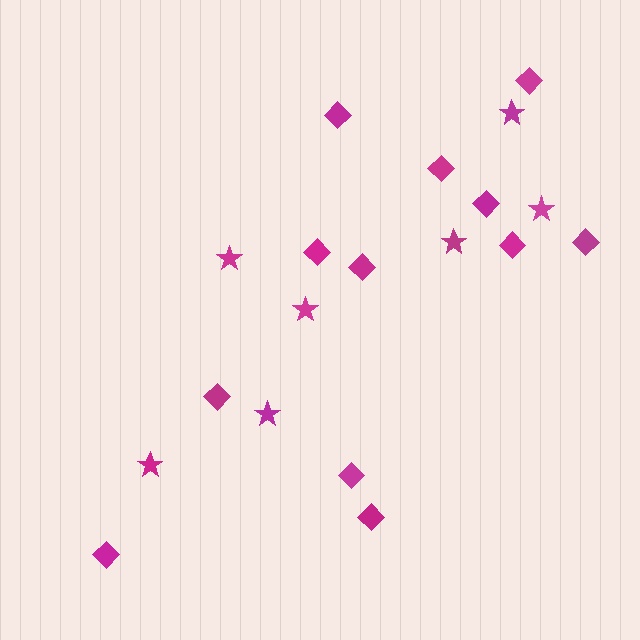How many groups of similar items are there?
There are 2 groups: one group of diamonds (12) and one group of stars (7).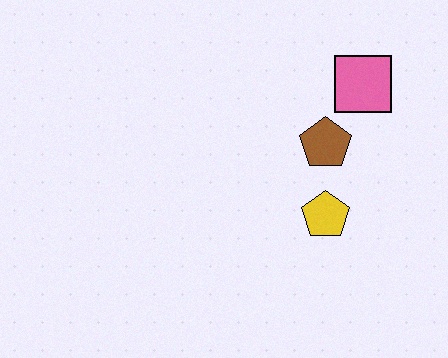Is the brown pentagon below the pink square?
Yes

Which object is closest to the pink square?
The brown pentagon is closest to the pink square.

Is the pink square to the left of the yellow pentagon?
No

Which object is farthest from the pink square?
The yellow pentagon is farthest from the pink square.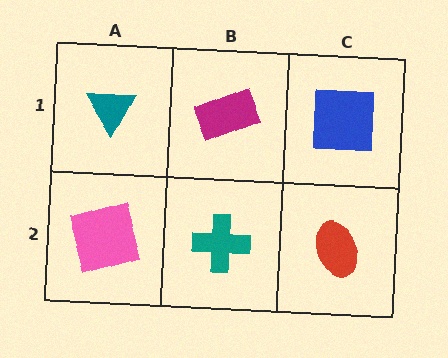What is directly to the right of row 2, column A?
A teal cross.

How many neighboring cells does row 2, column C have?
2.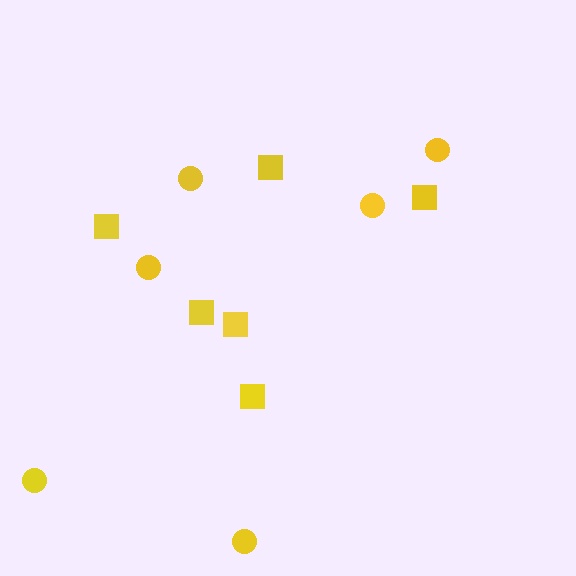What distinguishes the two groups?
There are 2 groups: one group of squares (6) and one group of circles (6).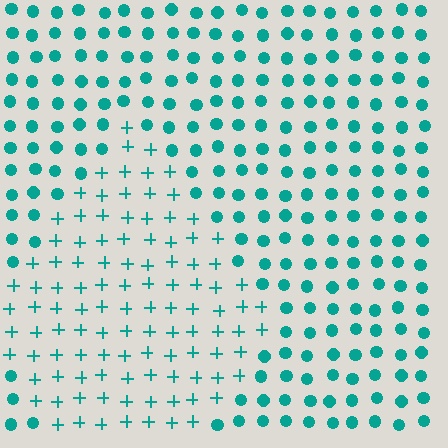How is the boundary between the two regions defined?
The boundary is defined by a change in element shape: plus signs inside vs. circles outside. All elements share the same color and spacing.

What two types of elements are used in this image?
The image uses plus signs inside the diamond region and circles outside it.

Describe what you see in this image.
The image is filled with small teal elements arranged in a uniform grid. A diamond-shaped region contains plus signs, while the surrounding area contains circles. The boundary is defined purely by the change in element shape.